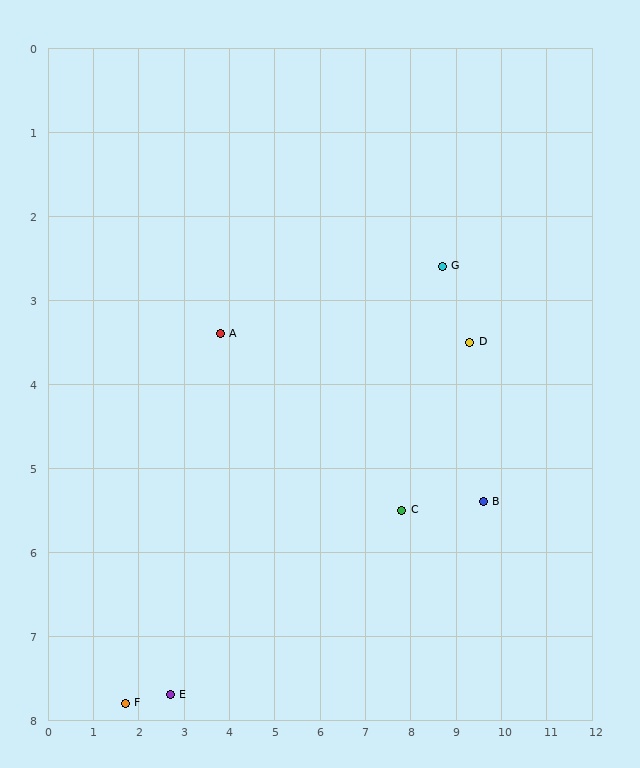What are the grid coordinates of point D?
Point D is at approximately (9.3, 3.5).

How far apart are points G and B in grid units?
Points G and B are about 2.9 grid units apart.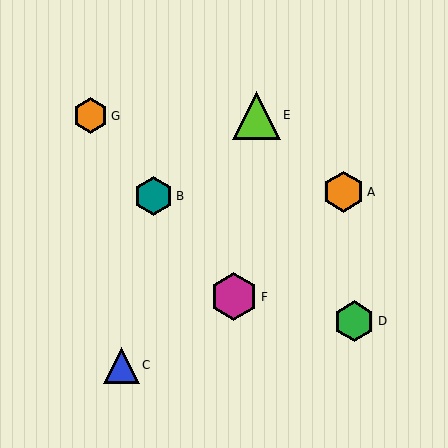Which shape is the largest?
The lime triangle (labeled E) is the largest.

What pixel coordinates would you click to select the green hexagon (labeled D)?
Click at (354, 321) to select the green hexagon D.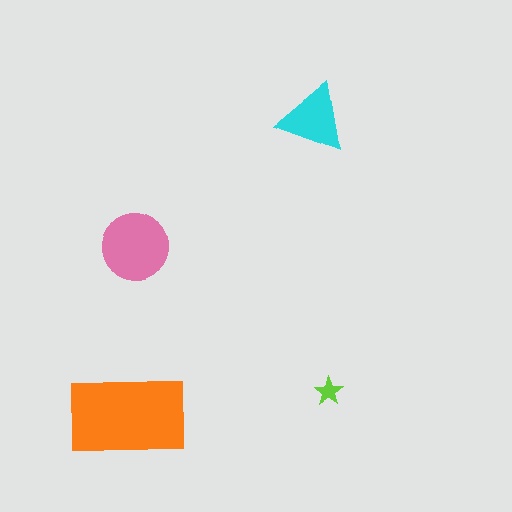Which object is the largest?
The orange rectangle.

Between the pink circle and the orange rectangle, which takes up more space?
The orange rectangle.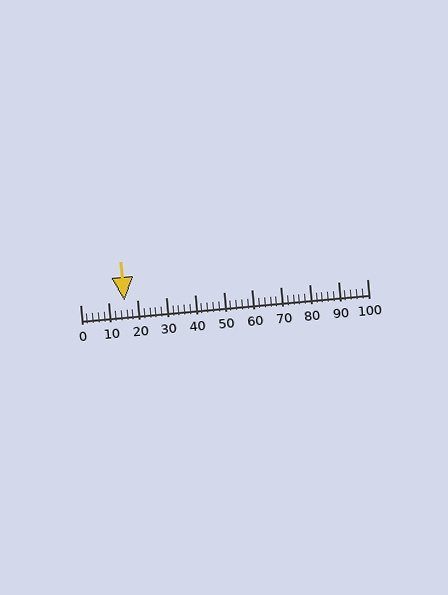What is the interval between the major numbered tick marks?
The major tick marks are spaced 10 units apart.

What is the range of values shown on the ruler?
The ruler shows values from 0 to 100.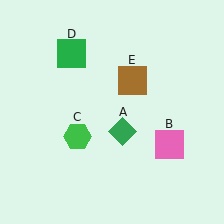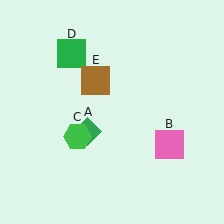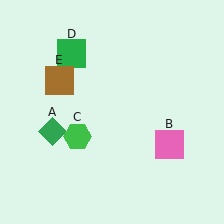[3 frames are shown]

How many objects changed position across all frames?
2 objects changed position: green diamond (object A), brown square (object E).